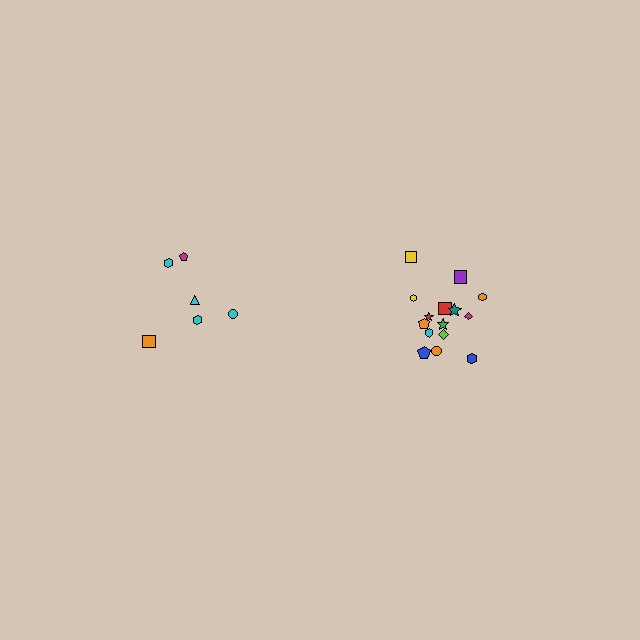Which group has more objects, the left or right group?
The right group.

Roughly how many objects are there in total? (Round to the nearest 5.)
Roughly 20 objects in total.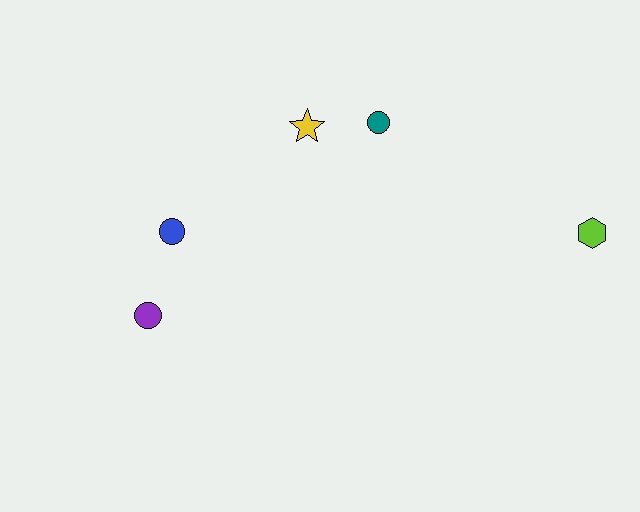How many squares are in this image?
There are no squares.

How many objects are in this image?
There are 5 objects.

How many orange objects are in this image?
There are no orange objects.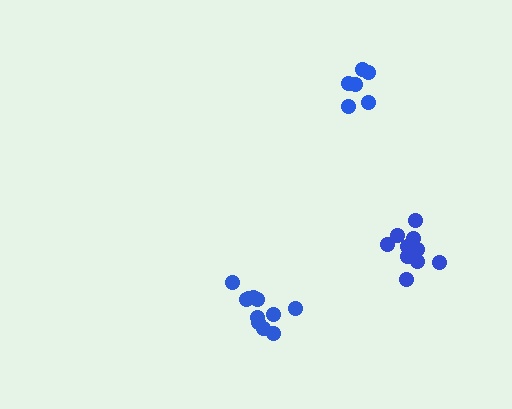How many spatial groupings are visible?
There are 3 spatial groupings.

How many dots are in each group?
Group 1: 11 dots, Group 2: 11 dots, Group 3: 6 dots (28 total).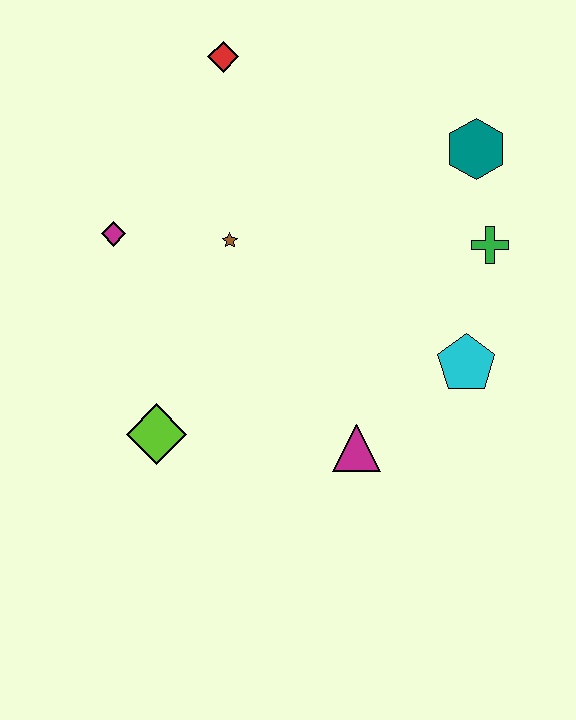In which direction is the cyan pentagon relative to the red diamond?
The cyan pentagon is below the red diamond.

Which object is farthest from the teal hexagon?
The lime diamond is farthest from the teal hexagon.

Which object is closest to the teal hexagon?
The green cross is closest to the teal hexagon.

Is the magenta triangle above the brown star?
No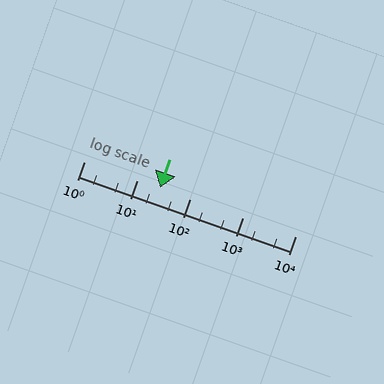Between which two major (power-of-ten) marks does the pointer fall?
The pointer is between 10 and 100.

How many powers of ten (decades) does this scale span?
The scale spans 4 decades, from 1 to 10000.